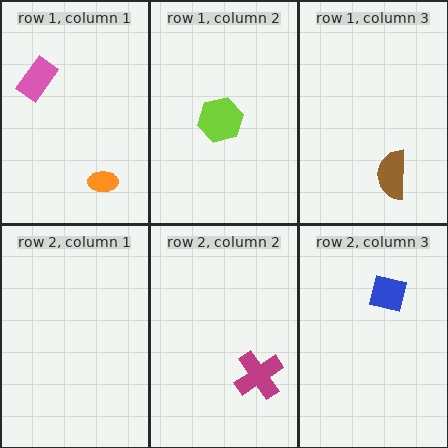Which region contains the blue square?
The row 2, column 3 region.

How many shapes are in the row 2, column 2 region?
1.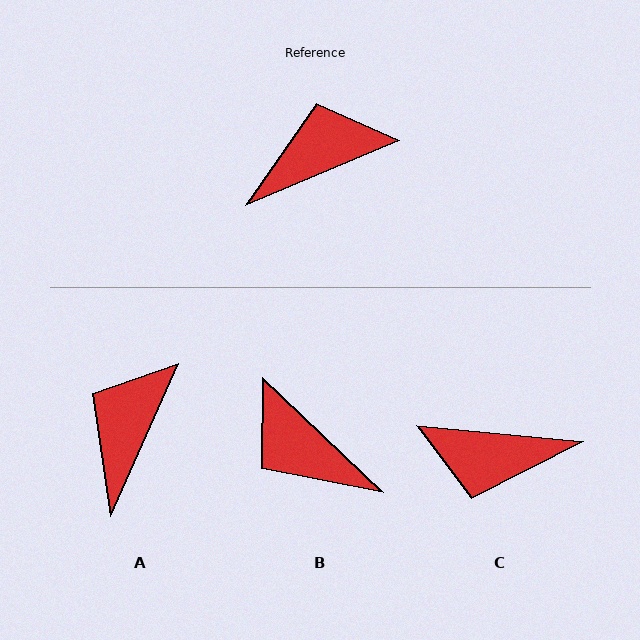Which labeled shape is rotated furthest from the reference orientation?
C, about 151 degrees away.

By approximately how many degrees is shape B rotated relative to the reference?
Approximately 113 degrees counter-clockwise.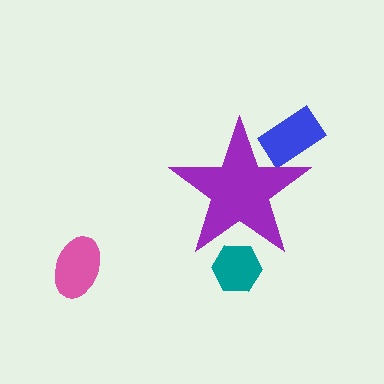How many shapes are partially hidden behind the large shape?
2 shapes are partially hidden.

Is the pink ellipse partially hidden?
No, the pink ellipse is fully visible.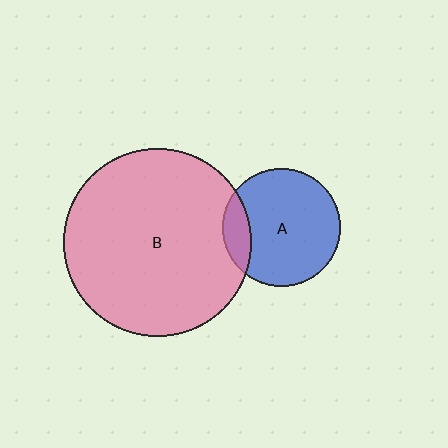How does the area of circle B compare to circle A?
Approximately 2.5 times.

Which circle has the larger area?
Circle B (pink).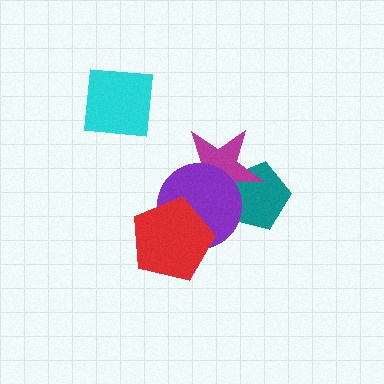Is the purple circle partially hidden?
Yes, it is partially covered by another shape.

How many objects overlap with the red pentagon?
1 object overlaps with the red pentagon.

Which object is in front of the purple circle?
The red pentagon is in front of the purple circle.